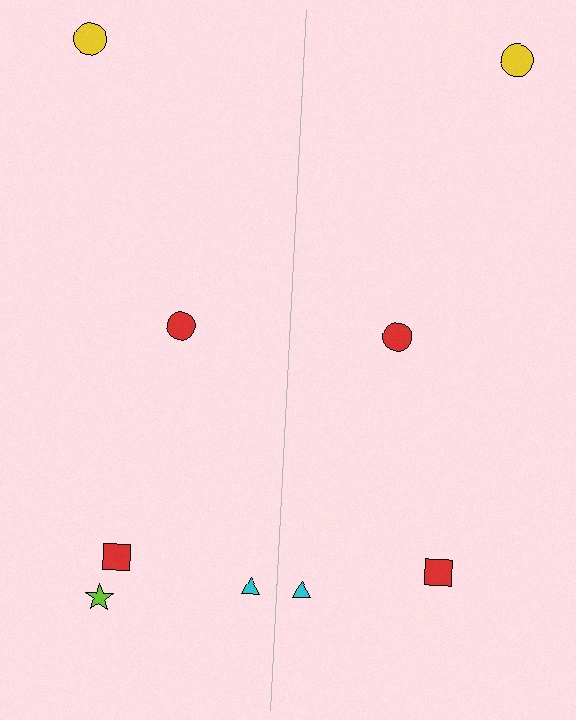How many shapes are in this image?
There are 9 shapes in this image.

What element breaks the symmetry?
A lime star is missing from the right side.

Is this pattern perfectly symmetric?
No, the pattern is not perfectly symmetric. A lime star is missing from the right side.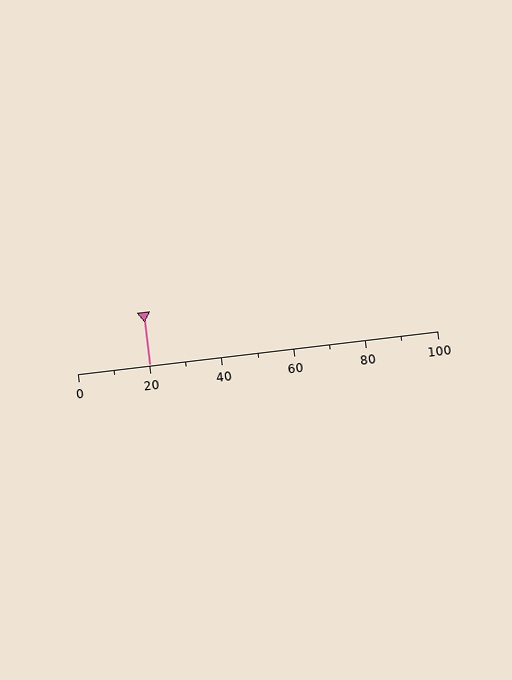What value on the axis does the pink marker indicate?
The marker indicates approximately 20.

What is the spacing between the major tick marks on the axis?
The major ticks are spaced 20 apart.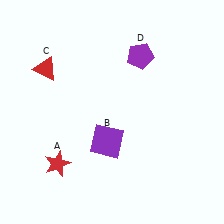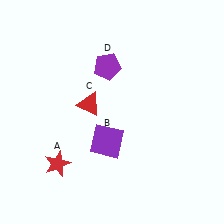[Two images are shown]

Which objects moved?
The objects that moved are: the red triangle (C), the purple pentagon (D).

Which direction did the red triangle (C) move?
The red triangle (C) moved right.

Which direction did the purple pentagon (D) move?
The purple pentagon (D) moved left.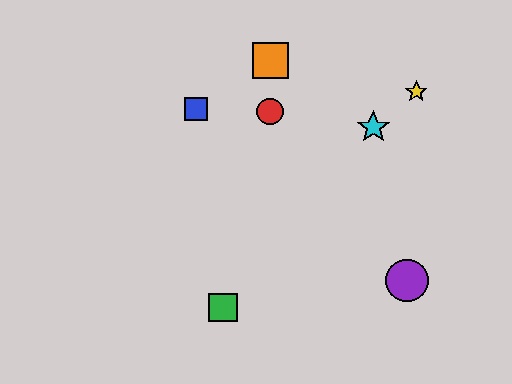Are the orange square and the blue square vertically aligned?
No, the orange square is at x≈270 and the blue square is at x≈196.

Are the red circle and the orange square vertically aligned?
Yes, both are at x≈270.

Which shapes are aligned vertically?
The red circle, the orange square are aligned vertically.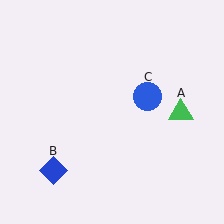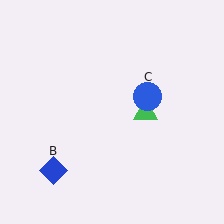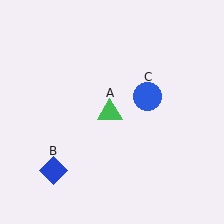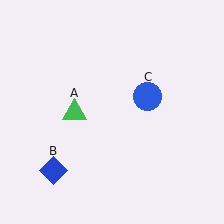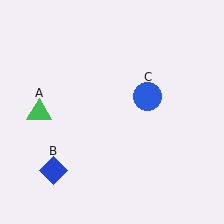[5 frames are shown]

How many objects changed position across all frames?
1 object changed position: green triangle (object A).